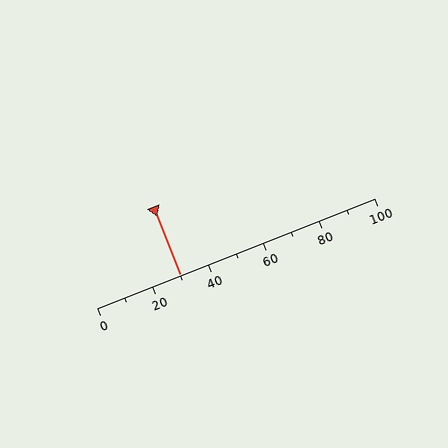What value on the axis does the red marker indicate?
The marker indicates approximately 30.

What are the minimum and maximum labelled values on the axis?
The axis runs from 0 to 100.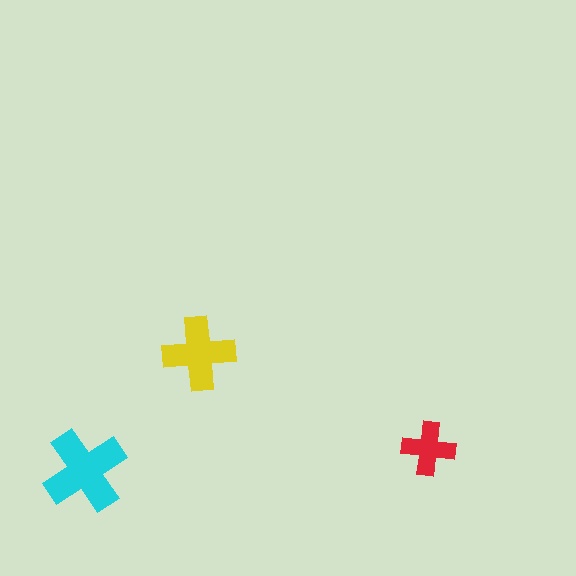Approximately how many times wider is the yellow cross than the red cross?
About 1.5 times wider.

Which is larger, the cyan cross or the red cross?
The cyan one.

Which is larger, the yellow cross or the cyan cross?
The cyan one.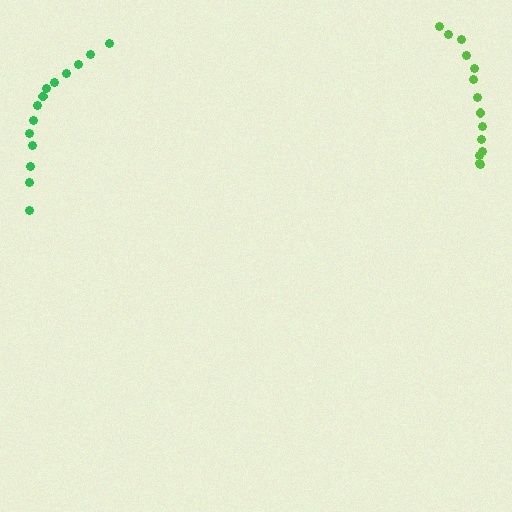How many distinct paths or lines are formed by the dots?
There are 2 distinct paths.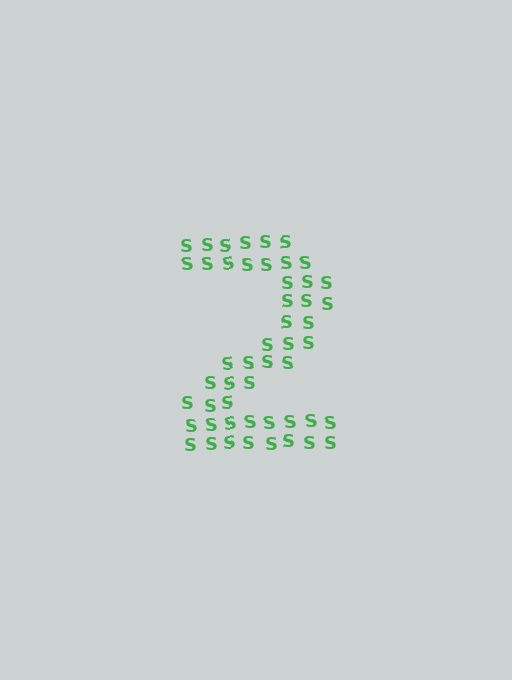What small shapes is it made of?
It is made of small letter S's.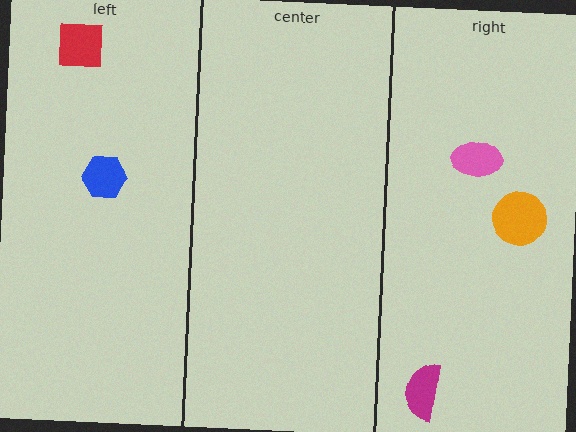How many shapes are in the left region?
2.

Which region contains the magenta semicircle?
The right region.